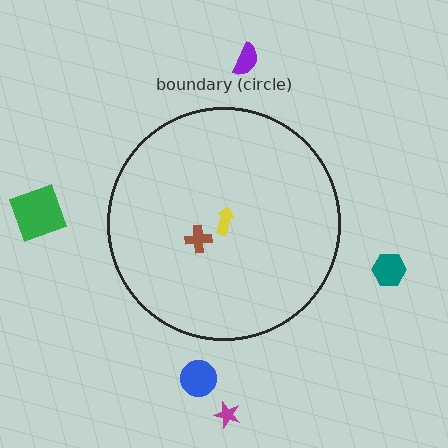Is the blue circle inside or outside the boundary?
Outside.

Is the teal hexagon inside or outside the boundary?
Outside.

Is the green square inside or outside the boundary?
Outside.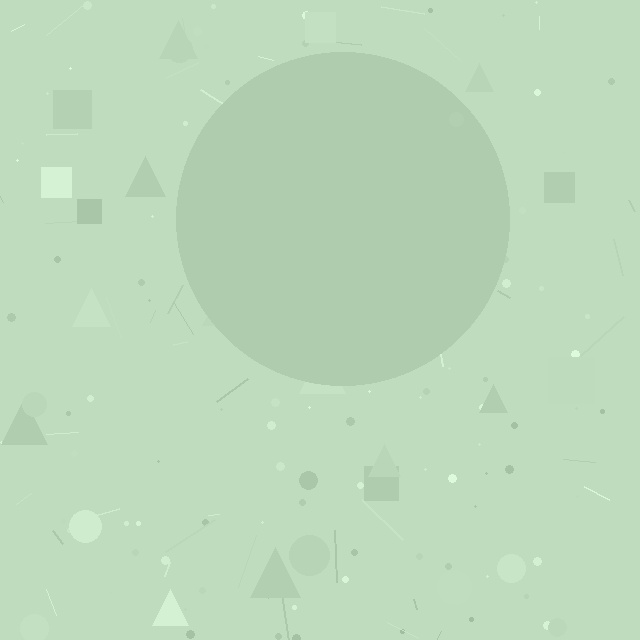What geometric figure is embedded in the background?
A circle is embedded in the background.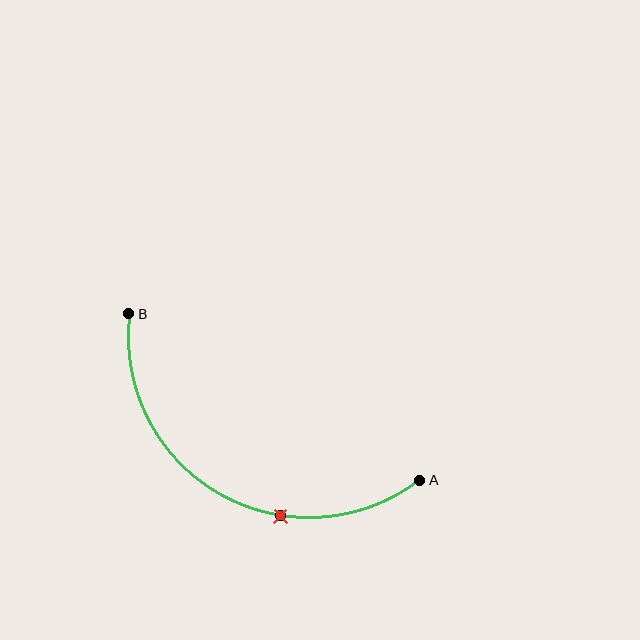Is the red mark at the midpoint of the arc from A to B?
No. The red mark lies on the arc but is closer to endpoint A. The arc midpoint would be at the point on the curve equidistant along the arc from both A and B.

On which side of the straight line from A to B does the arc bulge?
The arc bulges below the straight line connecting A and B.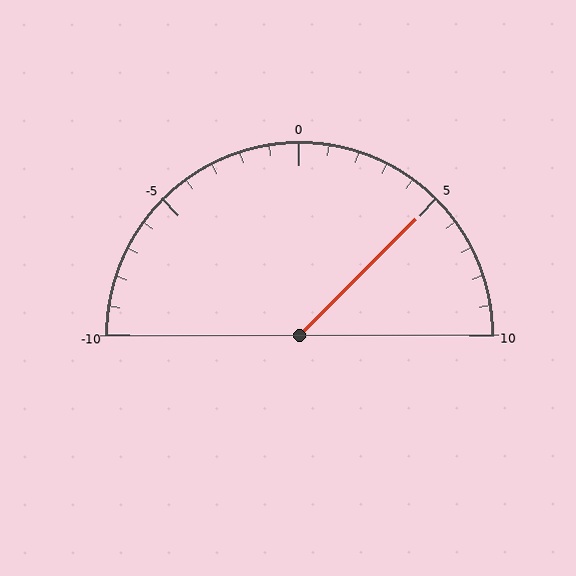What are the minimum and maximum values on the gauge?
The gauge ranges from -10 to 10.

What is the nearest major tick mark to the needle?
The nearest major tick mark is 5.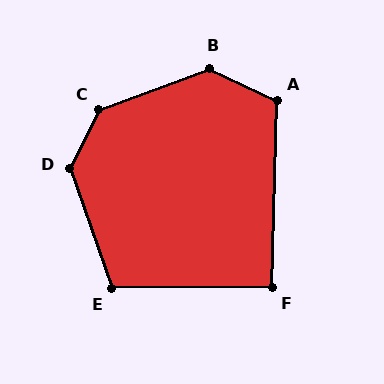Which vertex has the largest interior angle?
C, at approximately 136 degrees.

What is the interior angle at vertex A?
Approximately 114 degrees (obtuse).